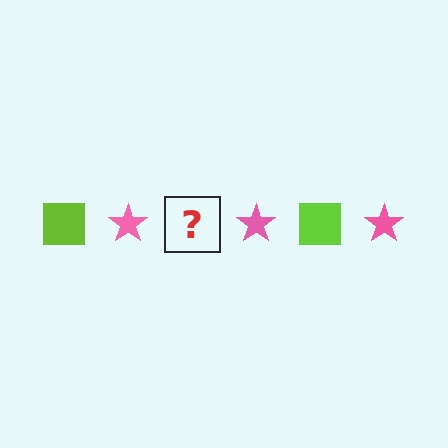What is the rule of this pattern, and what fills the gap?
The rule is that the pattern alternates between lime square and pink star. The gap should be filled with a lime square.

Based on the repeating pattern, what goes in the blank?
The blank should be a lime square.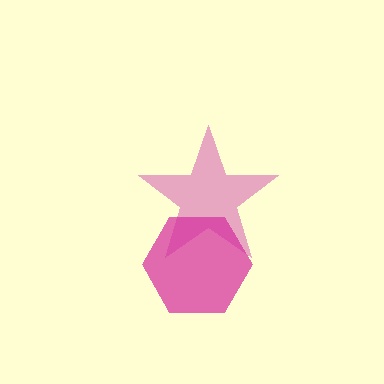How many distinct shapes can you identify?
There are 2 distinct shapes: a pink star, a magenta hexagon.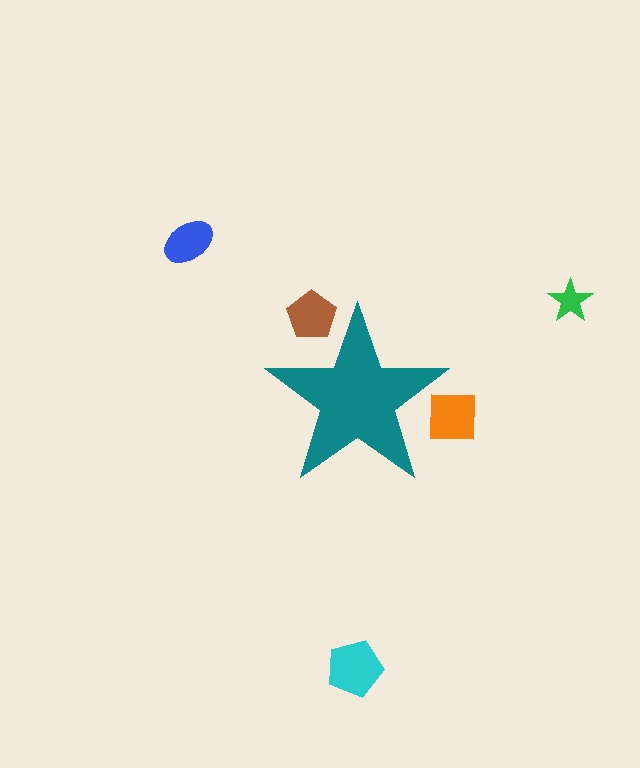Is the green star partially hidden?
No, the green star is fully visible.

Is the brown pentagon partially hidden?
Yes, the brown pentagon is partially hidden behind the teal star.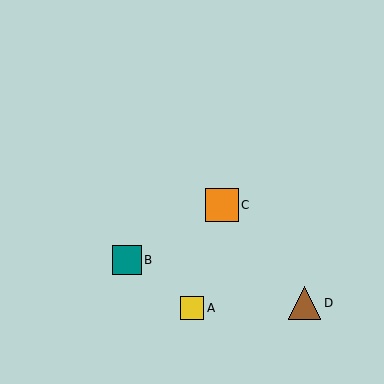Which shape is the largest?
The brown triangle (labeled D) is the largest.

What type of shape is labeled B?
Shape B is a teal square.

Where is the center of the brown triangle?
The center of the brown triangle is at (304, 303).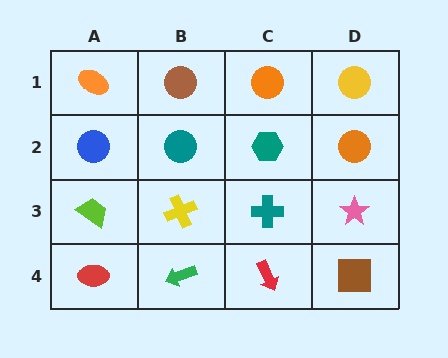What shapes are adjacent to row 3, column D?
An orange circle (row 2, column D), a brown square (row 4, column D), a teal cross (row 3, column C).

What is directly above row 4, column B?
A yellow cross.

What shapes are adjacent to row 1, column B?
A teal circle (row 2, column B), an orange ellipse (row 1, column A), an orange circle (row 1, column C).